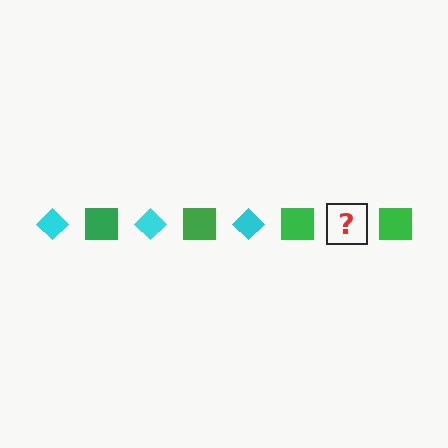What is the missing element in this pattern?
The missing element is a cyan diamond.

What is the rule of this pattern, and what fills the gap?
The rule is that the pattern alternates between cyan diamond and green square. The gap should be filled with a cyan diamond.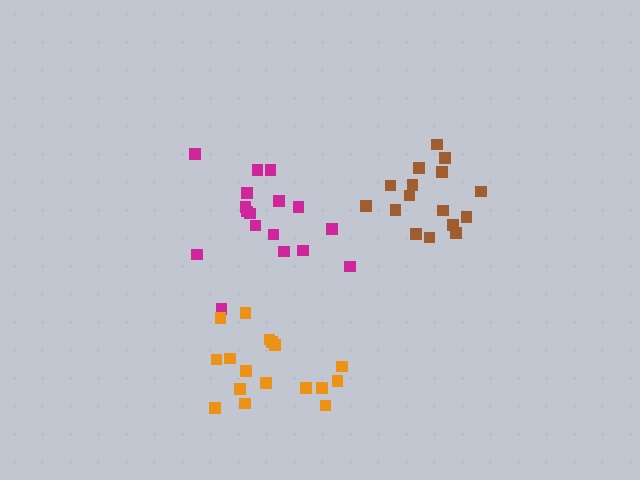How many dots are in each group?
Group 1: 17 dots, Group 2: 16 dots, Group 3: 17 dots (50 total).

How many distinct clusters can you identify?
There are 3 distinct clusters.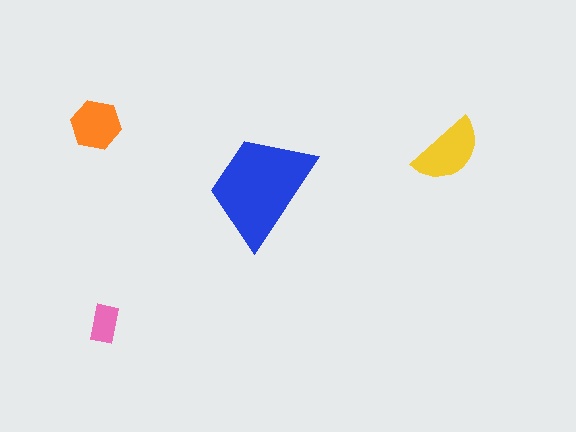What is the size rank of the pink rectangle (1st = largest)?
4th.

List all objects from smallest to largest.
The pink rectangle, the orange hexagon, the yellow semicircle, the blue trapezoid.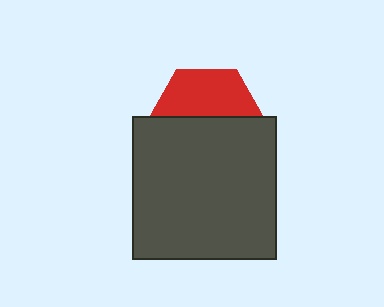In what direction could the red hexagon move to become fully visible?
The red hexagon could move up. That would shift it out from behind the dark gray square entirely.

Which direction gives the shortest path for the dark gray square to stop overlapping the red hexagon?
Moving down gives the shortest separation.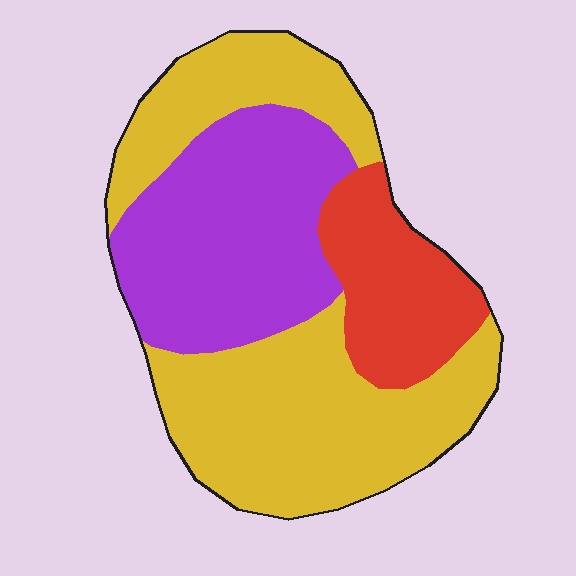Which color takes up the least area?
Red, at roughly 15%.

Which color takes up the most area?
Yellow, at roughly 50%.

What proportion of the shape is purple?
Purple takes up between a quarter and a half of the shape.